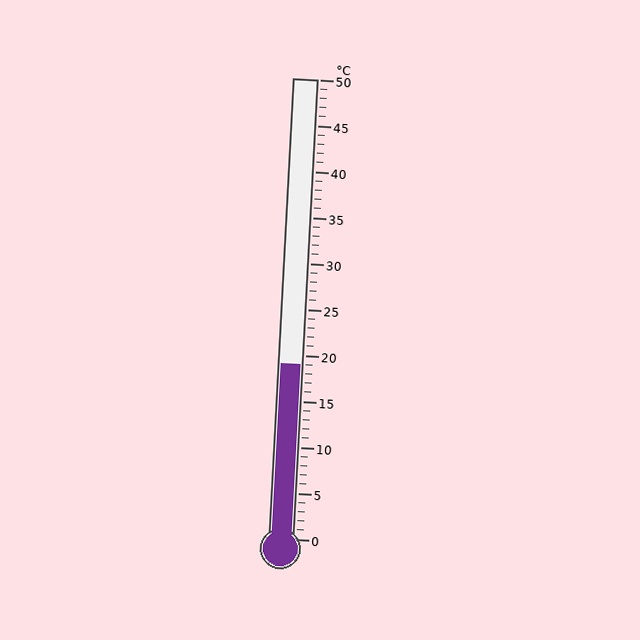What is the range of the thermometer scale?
The thermometer scale ranges from 0°C to 50°C.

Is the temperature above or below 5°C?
The temperature is above 5°C.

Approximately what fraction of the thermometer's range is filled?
The thermometer is filled to approximately 40% of its range.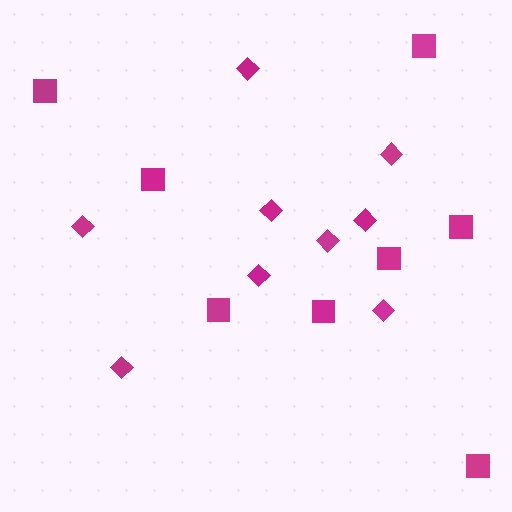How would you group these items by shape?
There are 2 groups: one group of diamonds (9) and one group of squares (8).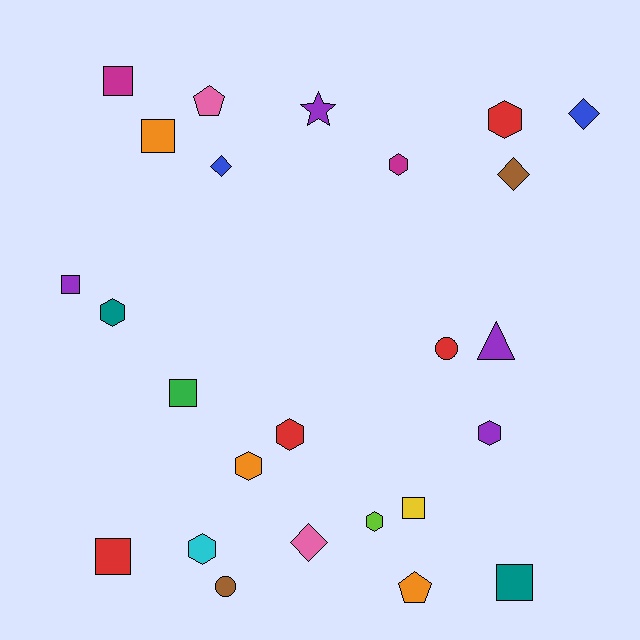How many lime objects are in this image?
There is 1 lime object.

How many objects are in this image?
There are 25 objects.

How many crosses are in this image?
There are no crosses.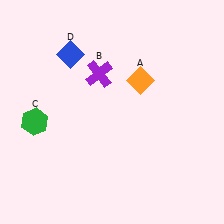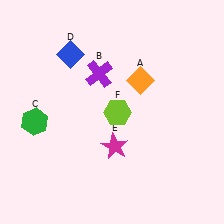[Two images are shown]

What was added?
A magenta star (E), a lime hexagon (F) were added in Image 2.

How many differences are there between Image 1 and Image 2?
There are 2 differences between the two images.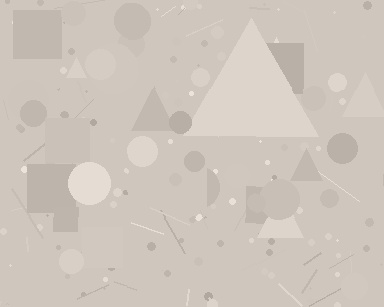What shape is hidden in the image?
A triangle is hidden in the image.